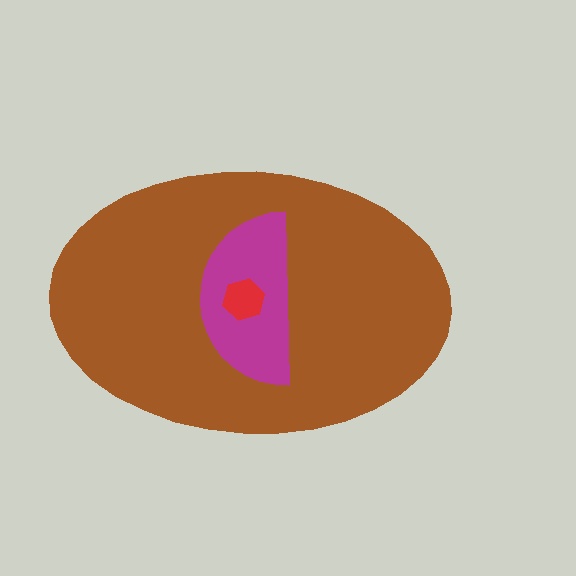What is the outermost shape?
The brown ellipse.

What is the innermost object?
The red hexagon.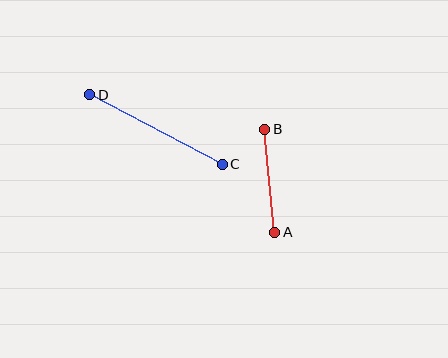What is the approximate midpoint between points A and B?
The midpoint is at approximately (270, 181) pixels.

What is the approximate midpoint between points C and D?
The midpoint is at approximately (156, 130) pixels.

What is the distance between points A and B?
The distance is approximately 104 pixels.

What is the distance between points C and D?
The distance is approximately 149 pixels.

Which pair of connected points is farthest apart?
Points C and D are farthest apart.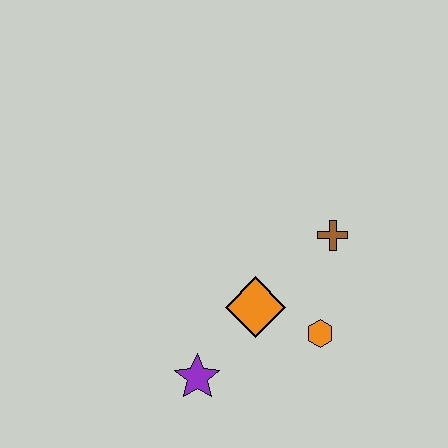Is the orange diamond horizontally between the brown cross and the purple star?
Yes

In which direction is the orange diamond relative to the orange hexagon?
The orange diamond is to the left of the orange hexagon.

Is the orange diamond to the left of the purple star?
No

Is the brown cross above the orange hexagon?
Yes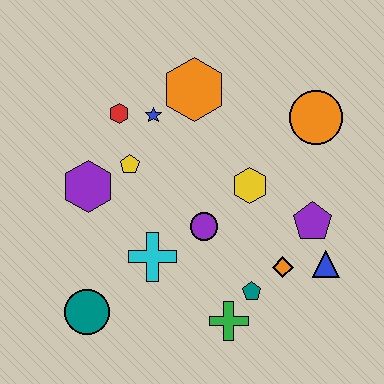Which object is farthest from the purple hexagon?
The blue triangle is farthest from the purple hexagon.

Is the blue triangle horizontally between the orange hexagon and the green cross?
No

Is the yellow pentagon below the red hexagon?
Yes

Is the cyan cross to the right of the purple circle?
No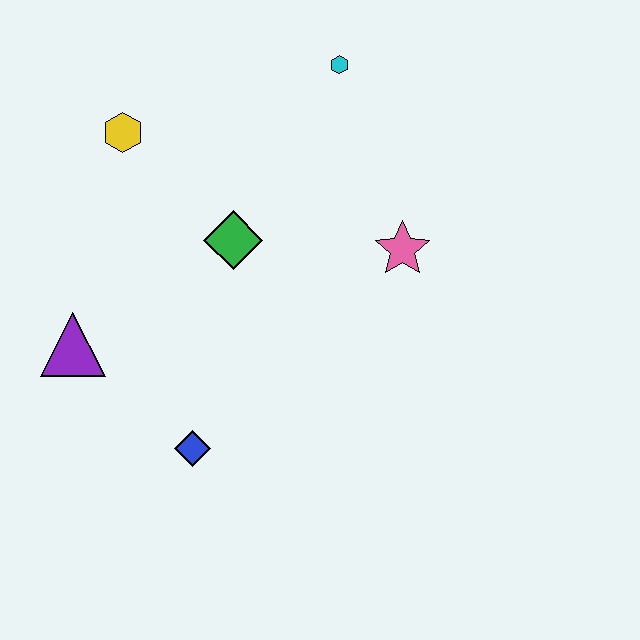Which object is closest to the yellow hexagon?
The green diamond is closest to the yellow hexagon.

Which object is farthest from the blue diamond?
The cyan hexagon is farthest from the blue diamond.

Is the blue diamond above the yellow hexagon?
No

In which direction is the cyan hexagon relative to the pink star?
The cyan hexagon is above the pink star.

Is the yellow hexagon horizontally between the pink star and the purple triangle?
Yes